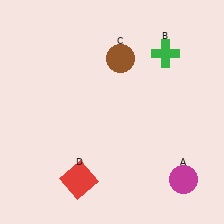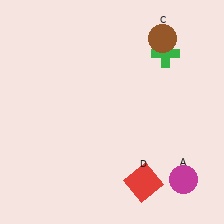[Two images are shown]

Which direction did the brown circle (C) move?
The brown circle (C) moved right.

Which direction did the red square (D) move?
The red square (D) moved right.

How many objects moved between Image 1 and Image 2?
2 objects moved between the two images.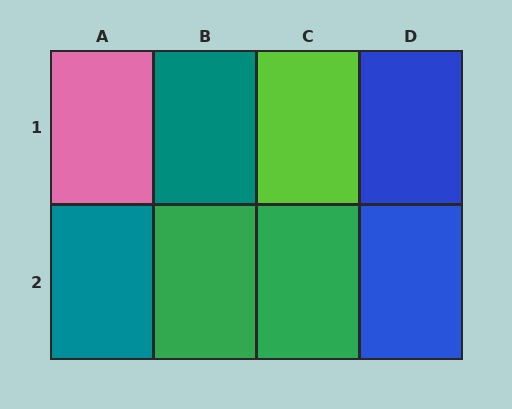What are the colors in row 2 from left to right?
Teal, green, green, blue.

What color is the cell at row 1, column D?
Blue.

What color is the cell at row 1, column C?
Lime.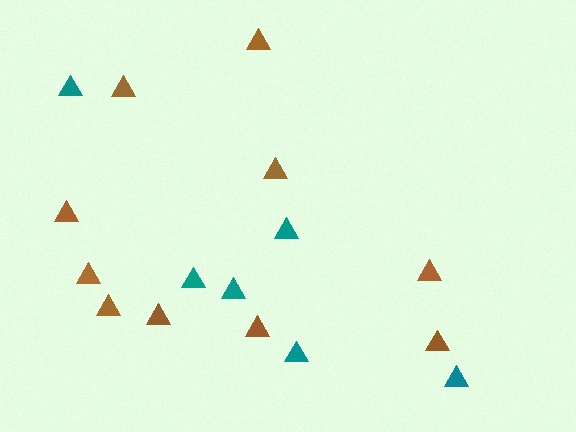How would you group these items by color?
There are 2 groups: one group of brown triangles (10) and one group of teal triangles (6).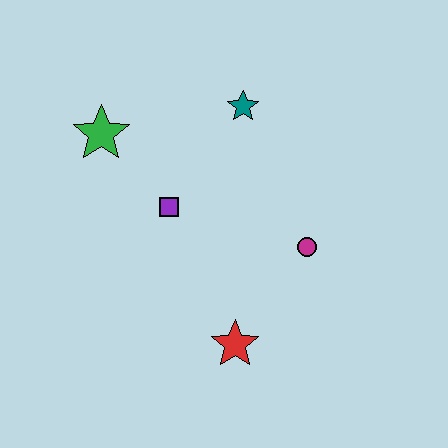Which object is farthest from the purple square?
The red star is farthest from the purple square.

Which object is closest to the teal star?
The purple square is closest to the teal star.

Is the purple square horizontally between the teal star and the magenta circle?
No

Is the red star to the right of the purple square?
Yes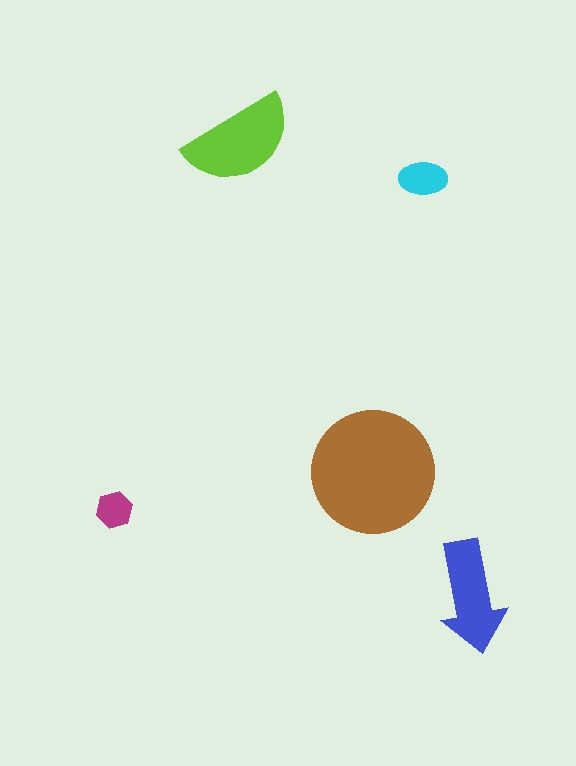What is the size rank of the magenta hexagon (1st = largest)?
5th.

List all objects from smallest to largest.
The magenta hexagon, the cyan ellipse, the blue arrow, the lime semicircle, the brown circle.